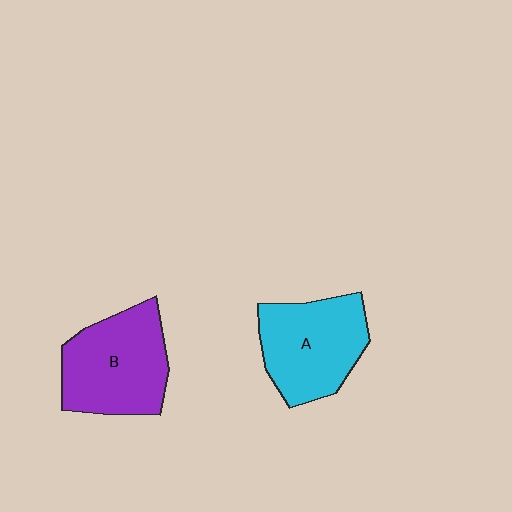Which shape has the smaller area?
Shape A (cyan).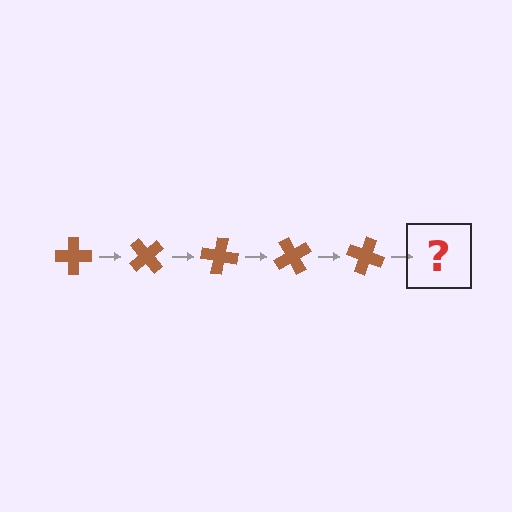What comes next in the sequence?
The next element should be a brown cross rotated 250 degrees.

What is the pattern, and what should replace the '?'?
The pattern is that the cross rotates 50 degrees each step. The '?' should be a brown cross rotated 250 degrees.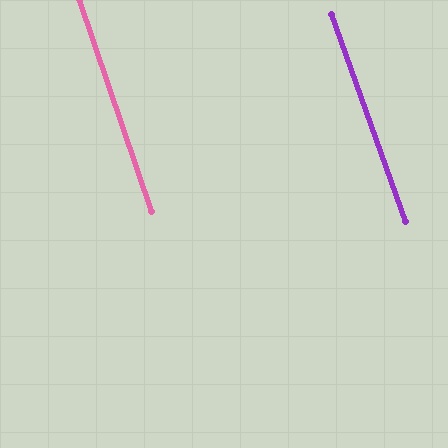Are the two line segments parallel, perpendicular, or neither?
Parallel — their directions differ by only 0.7°.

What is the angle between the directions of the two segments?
Approximately 1 degree.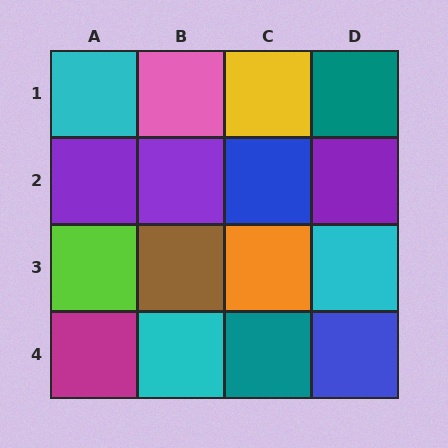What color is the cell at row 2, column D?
Purple.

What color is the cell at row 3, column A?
Lime.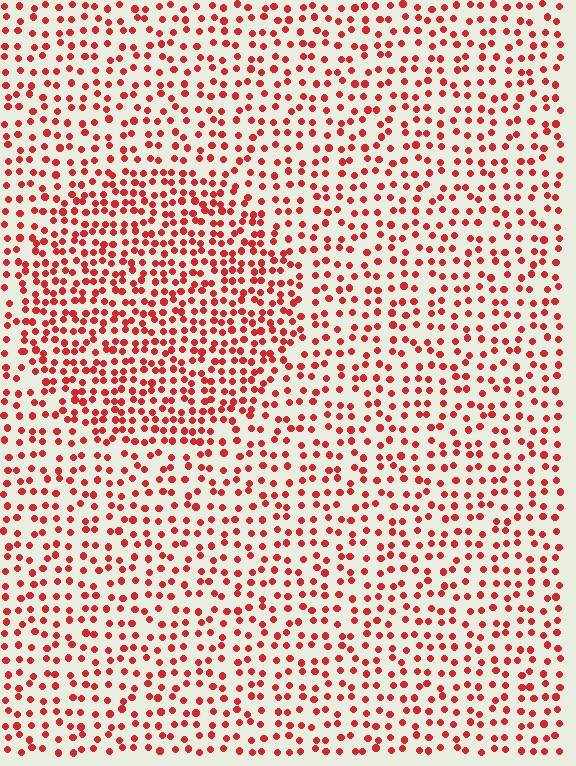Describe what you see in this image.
The image contains small red elements arranged at two different densities. A circle-shaped region is visible where the elements are more densely packed than the surrounding area.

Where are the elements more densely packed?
The elements are more densely packed inside the circle boundary.